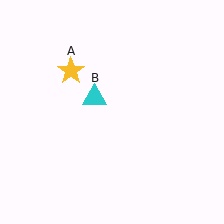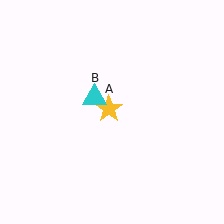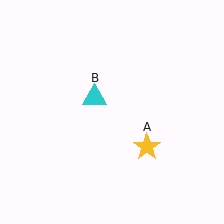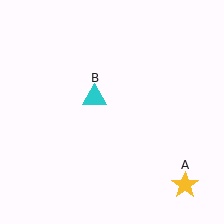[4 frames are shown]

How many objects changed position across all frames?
1 object changed position: yellow star (object A).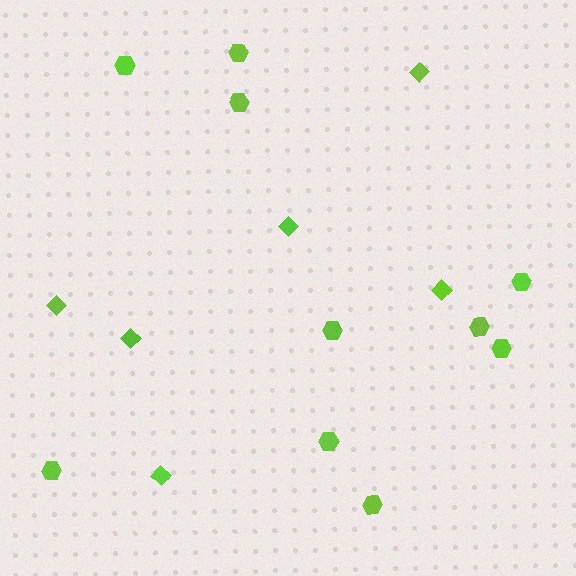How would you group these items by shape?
There are 2 groups: one group of diamonds (6) and one group of hexagons (10).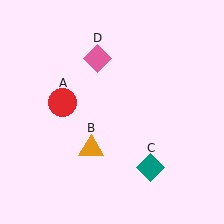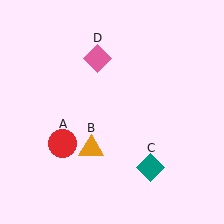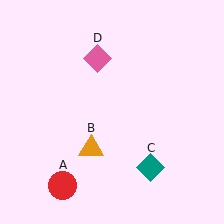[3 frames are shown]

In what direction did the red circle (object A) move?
The red circle (object A) moved down.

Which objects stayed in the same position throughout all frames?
Orange triangle (object B) and teal diamond (object C) and pink diamond (object D) remained stationary.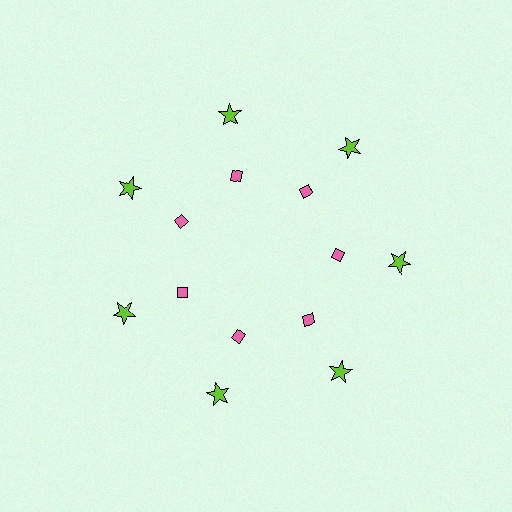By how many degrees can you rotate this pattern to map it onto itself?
The pattern maps onto itself every 51 degrees of rotation.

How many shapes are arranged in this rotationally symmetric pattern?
There are 14 shapes, arranged in 7 groups of 2.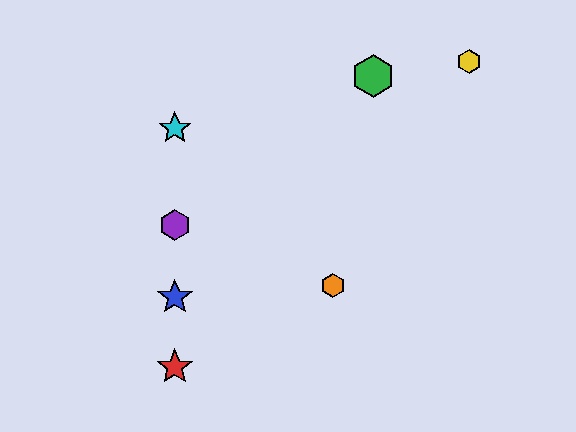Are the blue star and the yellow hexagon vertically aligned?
No, the blue star is at x≈175 and the yellow hexagon is at x≈469.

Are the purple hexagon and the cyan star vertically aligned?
Yes, both are at x≈175.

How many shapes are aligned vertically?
4 shapes (the red star, the blue star, the purple hexagon, the cyan star) are aligned vertically.